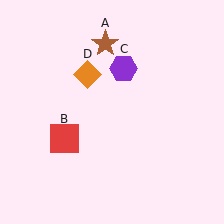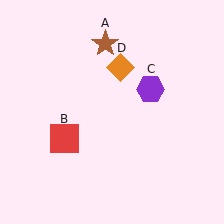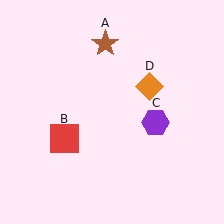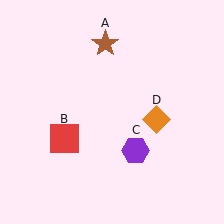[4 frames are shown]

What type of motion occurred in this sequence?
The purple hexagon (object C), orange diamond (object D) rotated clockwise around the center of the scene.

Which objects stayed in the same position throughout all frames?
Brown star (object A) and red square (object B) remained stationary.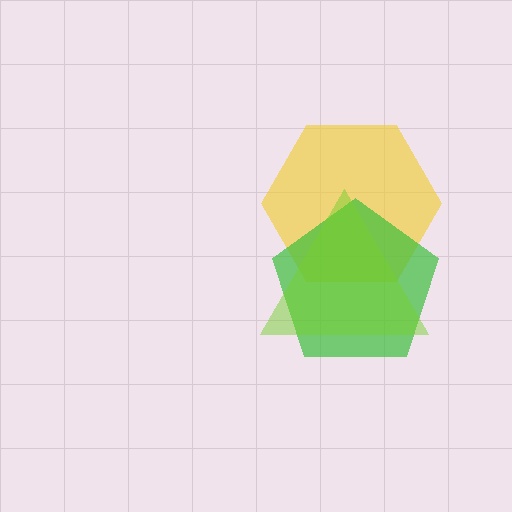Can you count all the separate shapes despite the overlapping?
Yes, there are 3 separate shapes.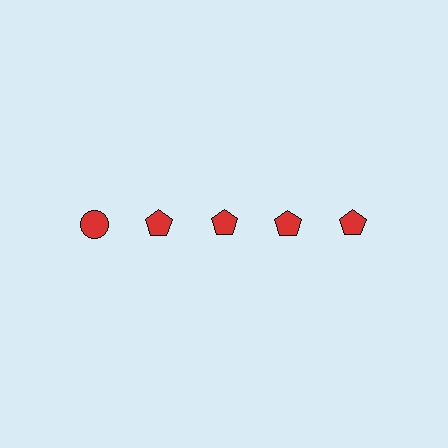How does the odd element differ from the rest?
It has a different shape: circle instead of pentagon.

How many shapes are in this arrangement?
There are 5 shapes arranged in a grid pattern.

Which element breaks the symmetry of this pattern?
The red circle in the top row, leftmost column breaks the symmetry. All other shapes are red pentagons.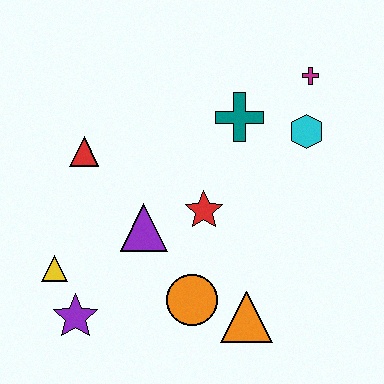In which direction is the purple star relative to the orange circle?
The purple star is to the left of the orange circle.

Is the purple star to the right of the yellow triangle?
Yes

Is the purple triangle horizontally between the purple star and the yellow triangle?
No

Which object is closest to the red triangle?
The purple triangle is closest to the red triangle.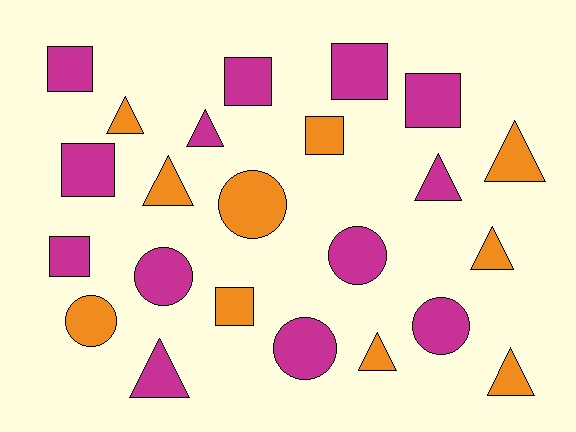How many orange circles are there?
There are 2 orange circles.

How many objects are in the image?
There are 23 objects.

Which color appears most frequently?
Magenta, with 13 objects.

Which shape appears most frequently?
Triangle, with 9 objects.